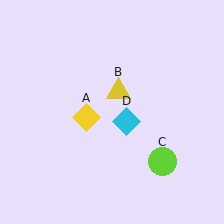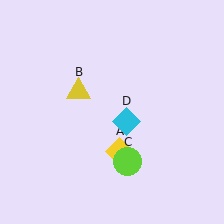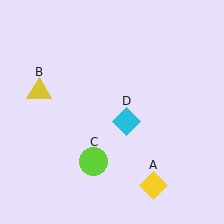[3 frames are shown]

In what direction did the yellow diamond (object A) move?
The yellow diamond (object A) moved down and to the right.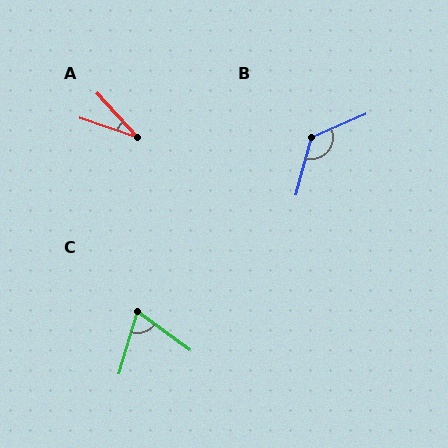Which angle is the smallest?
A, at approximately 29 degrees.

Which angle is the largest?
B, at approximately 129 degrees.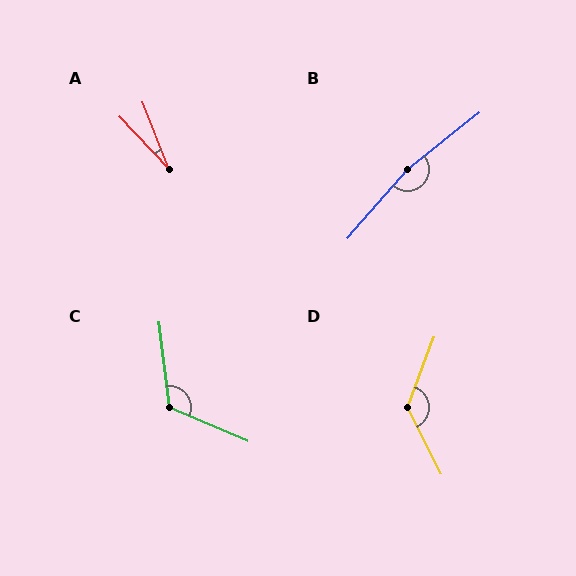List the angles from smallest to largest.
A (23°), C (120°), D (133°), B (169°).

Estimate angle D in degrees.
Approximately 133 degrees.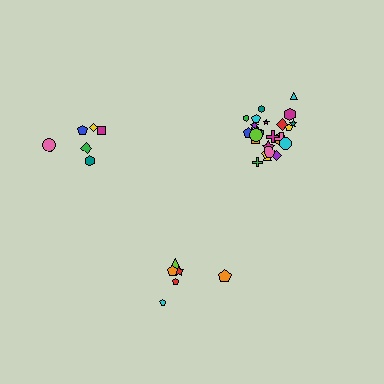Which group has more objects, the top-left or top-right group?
The top-right group.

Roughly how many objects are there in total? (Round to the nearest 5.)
Roughly 35 objects in total.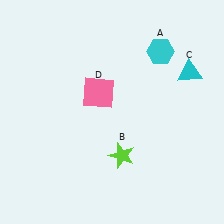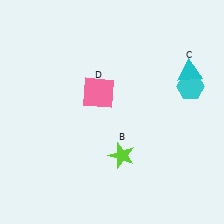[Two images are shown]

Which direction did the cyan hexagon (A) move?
The cyan hexagon (A) moved down.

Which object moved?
The cyan hexagon (A) moved down.